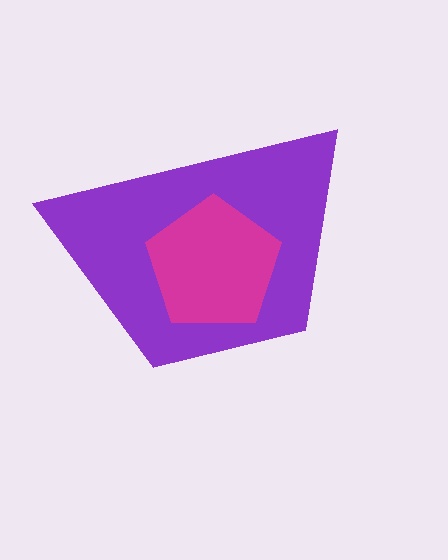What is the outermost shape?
The purple trapezoid.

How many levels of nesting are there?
2.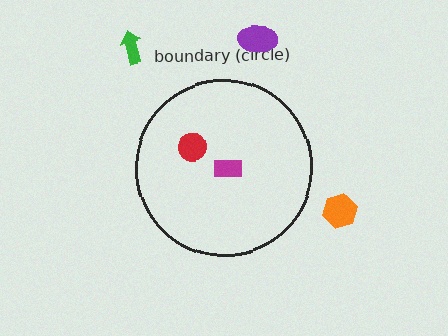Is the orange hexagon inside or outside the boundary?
Outside.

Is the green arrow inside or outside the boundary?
Outside.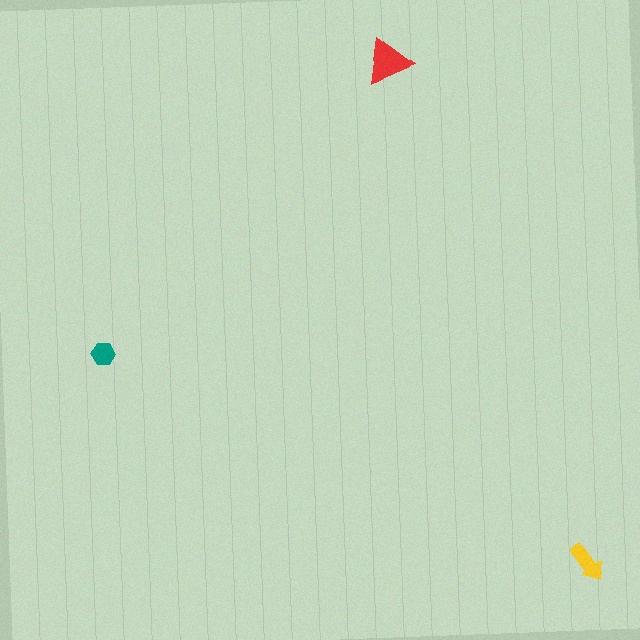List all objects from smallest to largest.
The teal hexagon, the yellow arrow, the red triangle.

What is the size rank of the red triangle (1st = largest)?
1st.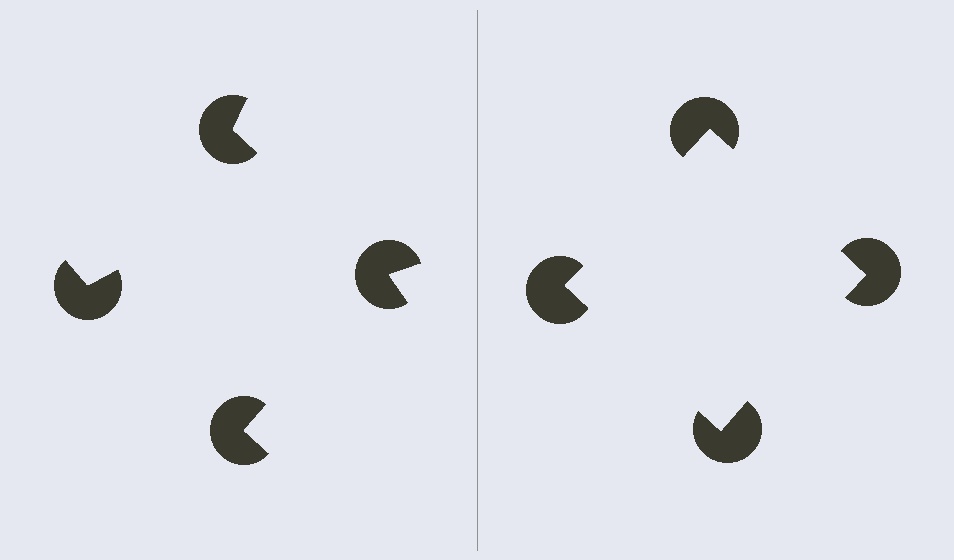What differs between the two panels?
The pac-man discs are positioned identically on both sides; only the wedge orientations differ. On the right they align to a square; on the left they are misaligned.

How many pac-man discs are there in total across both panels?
8 — 4 on each side.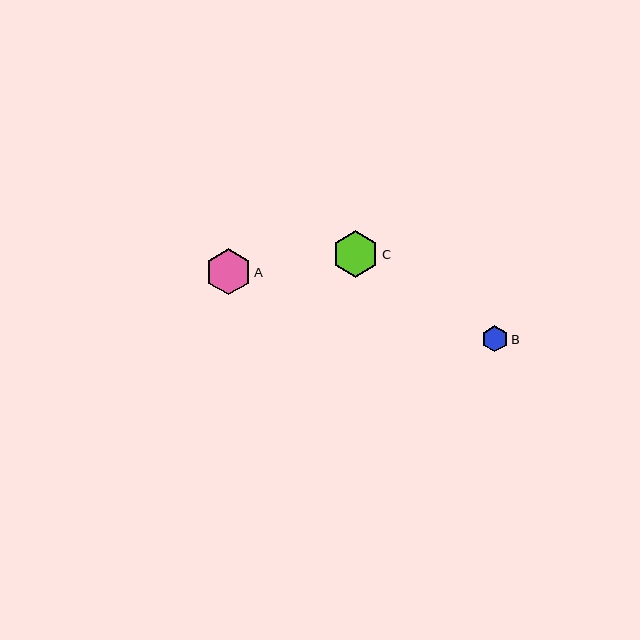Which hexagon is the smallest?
Hexagon B is the smallest with a size of approximately 27 pixels.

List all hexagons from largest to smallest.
From largest to smallest: C, A, B.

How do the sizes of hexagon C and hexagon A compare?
Hexagon C and hexagon A are approximately the same size.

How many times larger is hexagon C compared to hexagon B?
Hexagon C is approximately 1.8 times the size of hexagon B.